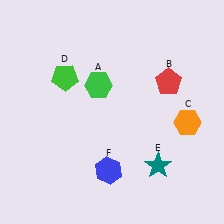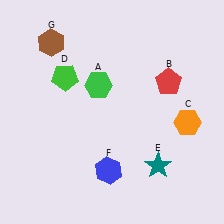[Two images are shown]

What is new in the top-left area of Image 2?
A brown hexagon (G) was added in the top-left area of Image 2.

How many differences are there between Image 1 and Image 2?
There is 1 difference between the two images.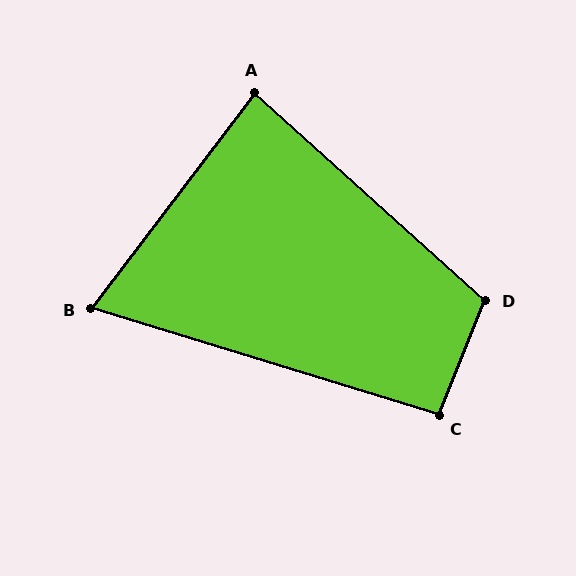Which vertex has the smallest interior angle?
B, at approximately 70 degrees.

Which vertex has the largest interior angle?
D, at approximately 110 degrees.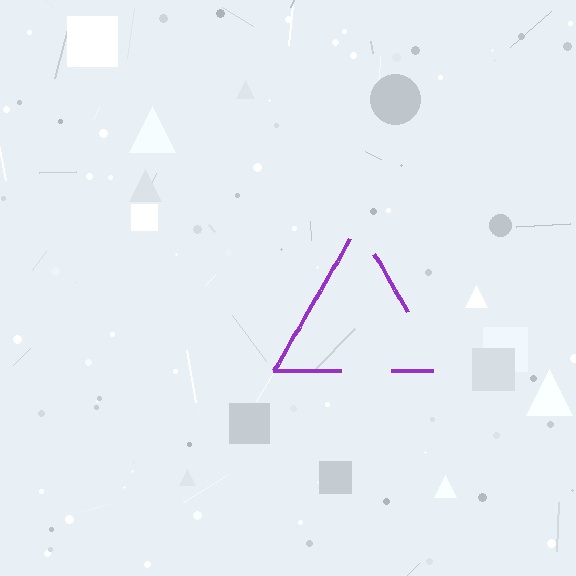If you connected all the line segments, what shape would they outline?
They would outline a triangle.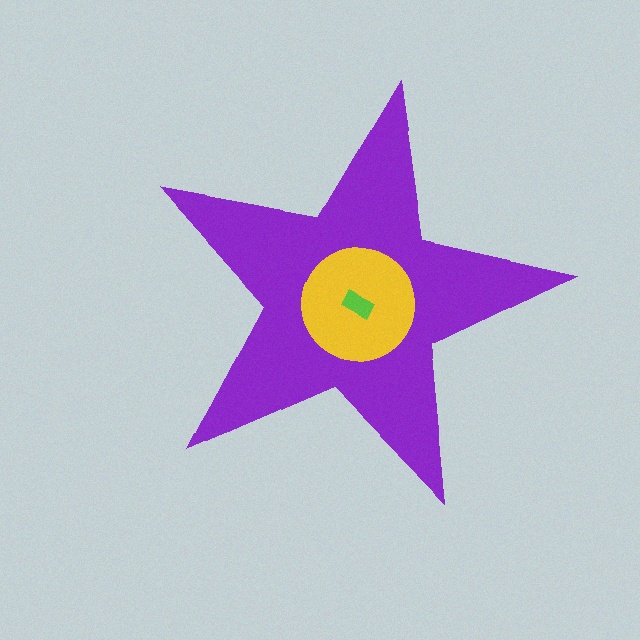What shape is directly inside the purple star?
The yellow circle.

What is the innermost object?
The lime rectangle.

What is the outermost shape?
The purple star.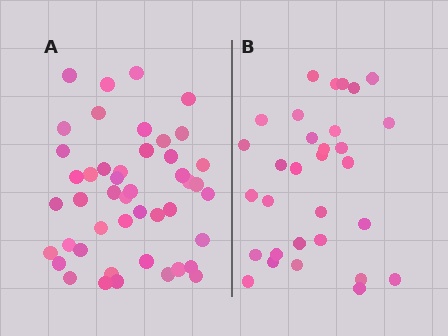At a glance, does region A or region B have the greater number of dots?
Region A (the left region) has more dots.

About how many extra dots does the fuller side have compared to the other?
Region A has approximately 15 more dots than region B.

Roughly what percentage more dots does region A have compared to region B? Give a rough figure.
About 50% more.